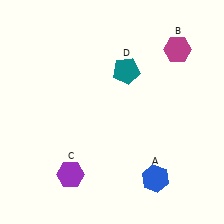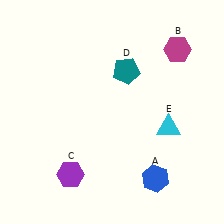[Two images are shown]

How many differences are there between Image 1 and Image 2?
There is 1 difference between the two images.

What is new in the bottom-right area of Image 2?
A cyan triangle (E) was added in the bottom-right area of Image 2.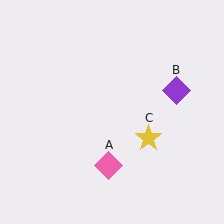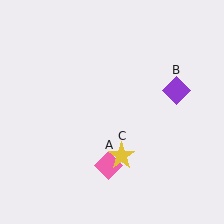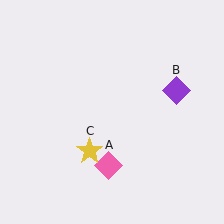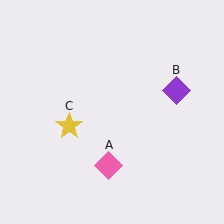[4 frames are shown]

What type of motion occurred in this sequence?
The yellow star (object C) rotated clockwise around the center of the scene.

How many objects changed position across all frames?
1 object changed position: yellow star (object C).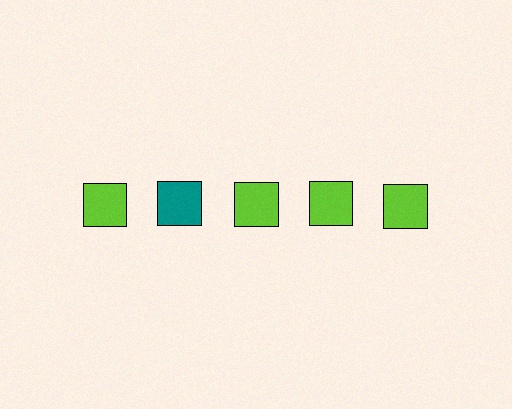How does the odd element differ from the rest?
It has a different color: teal instead of lime.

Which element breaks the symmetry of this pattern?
The teal square in the top row, second from left column breaks the symmetry. All other shapes are lime squares.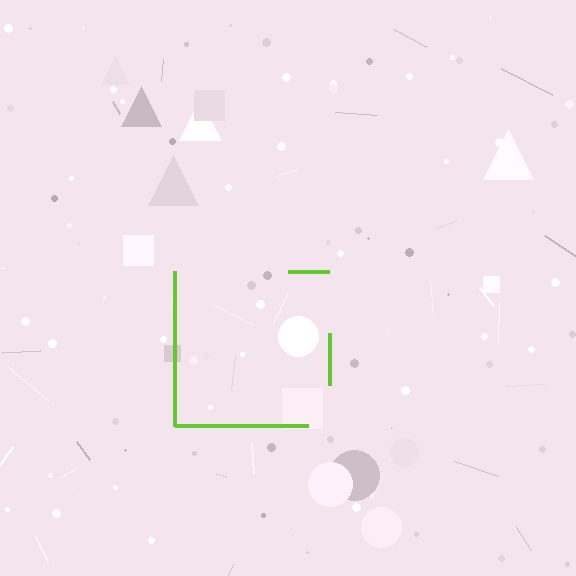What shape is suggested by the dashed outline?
The dashed outline suggests a square.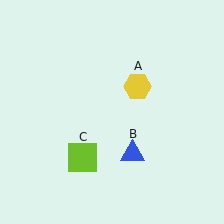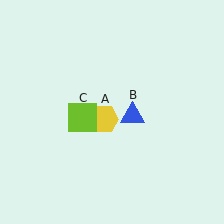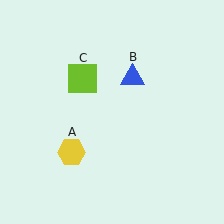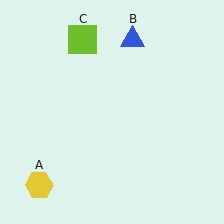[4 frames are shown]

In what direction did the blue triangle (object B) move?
The blue triangle (object B) moved up.